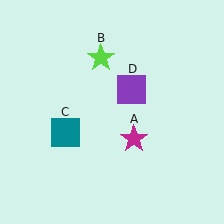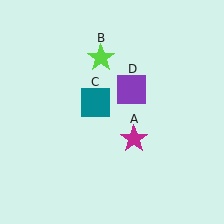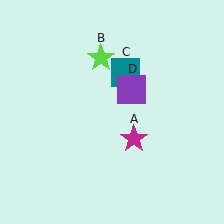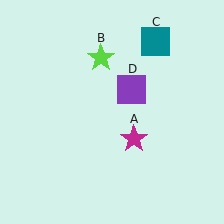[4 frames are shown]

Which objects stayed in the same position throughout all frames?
Magenta star (object A) and lime star (object B) and purple square (object D) remained stationary.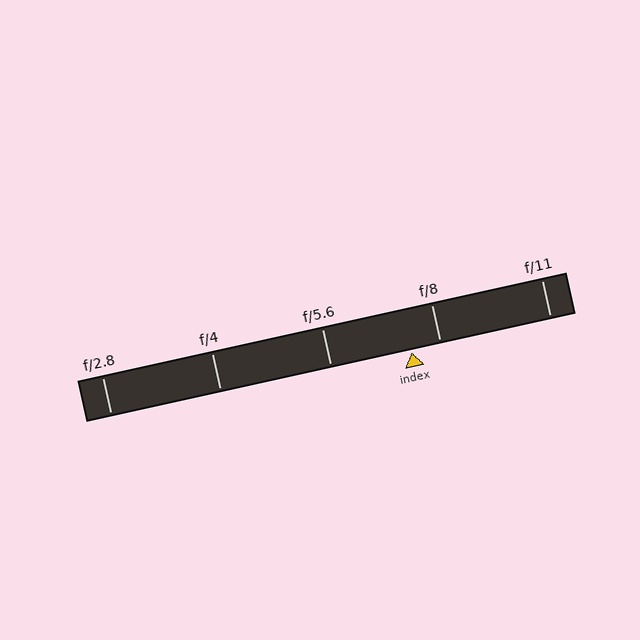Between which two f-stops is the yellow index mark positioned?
The index mark is between f/5.6 and f/8.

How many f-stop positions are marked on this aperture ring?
There are 5 f-stop positions marked.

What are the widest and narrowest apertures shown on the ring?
The widest aperture shown is f/2.8 and the narrowest is f/11.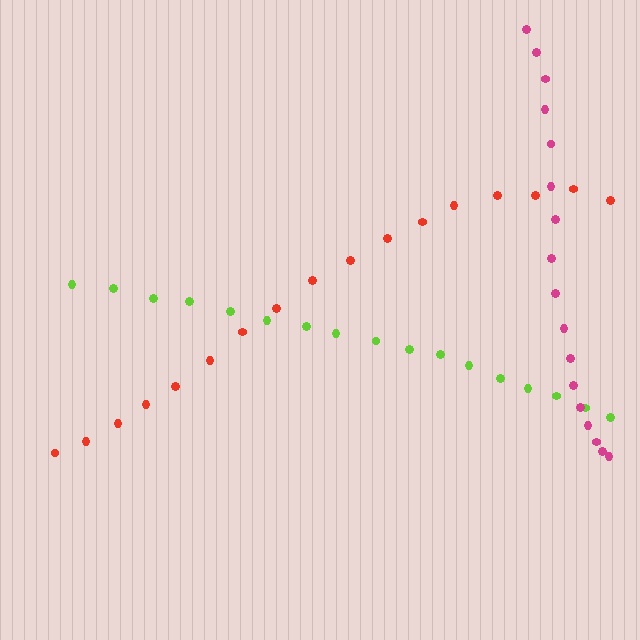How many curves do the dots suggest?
There are 3 distinct paths.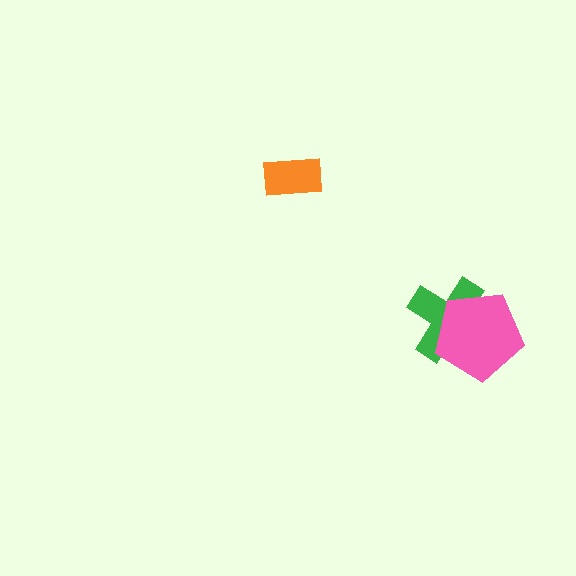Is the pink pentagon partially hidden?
No, no other shape covers it.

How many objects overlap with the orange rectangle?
0 objects overlap with the orange rectangle.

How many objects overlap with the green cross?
1 object overlaps with the green cross.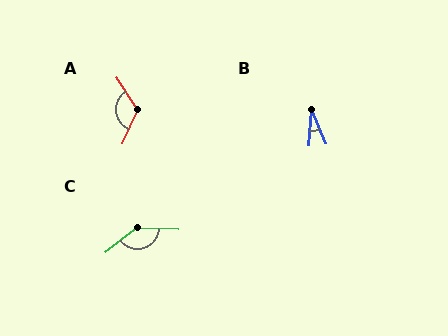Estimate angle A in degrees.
Approximately 122 degrees.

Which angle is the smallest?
B, at approximately 26 degrees.